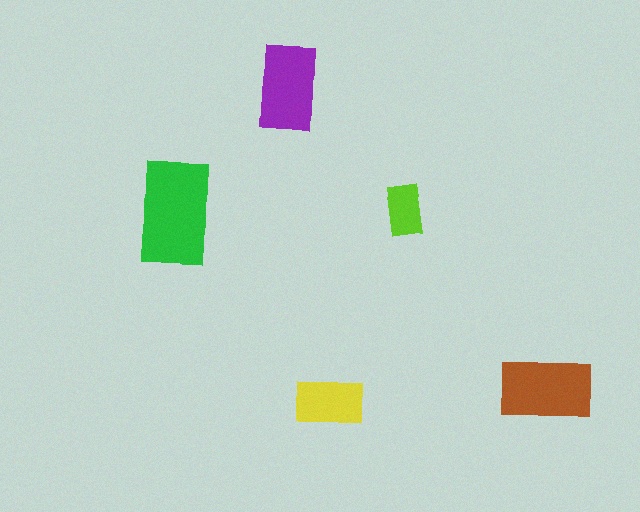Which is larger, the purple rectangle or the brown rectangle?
The brown one.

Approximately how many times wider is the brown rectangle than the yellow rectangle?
About 1.5 times wider.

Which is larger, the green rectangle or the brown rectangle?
The green one.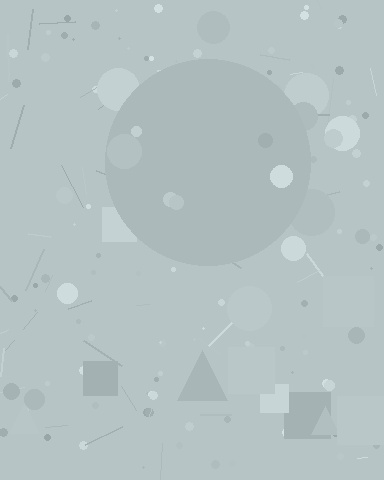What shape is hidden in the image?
A circle is hidden in the image.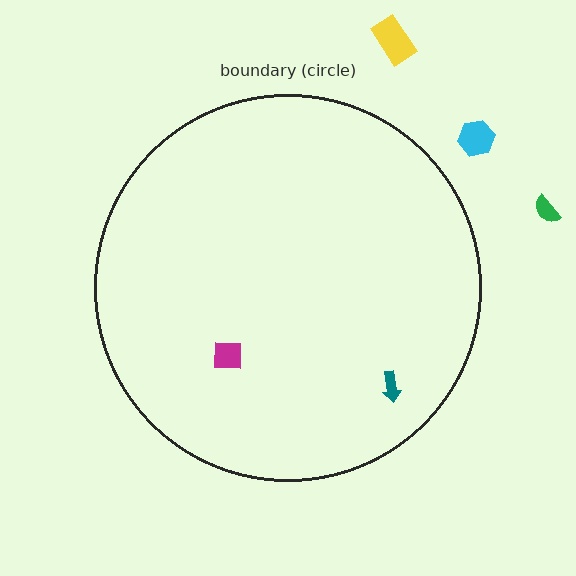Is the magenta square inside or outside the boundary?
Inside.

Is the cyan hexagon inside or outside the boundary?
Outside.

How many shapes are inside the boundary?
2 inside, 3 outside.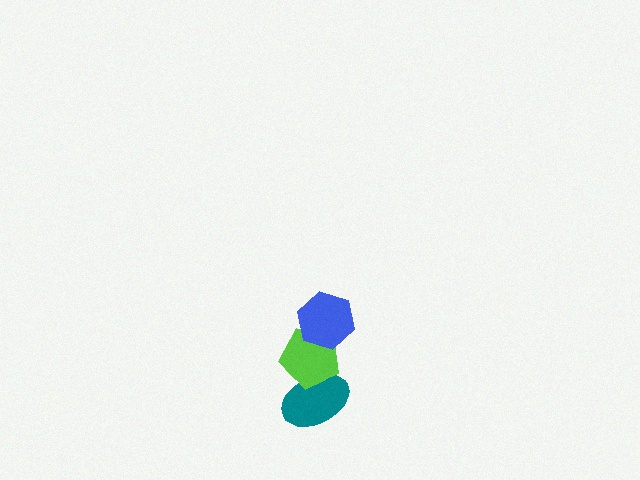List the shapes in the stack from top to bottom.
From top to bottom: the blue hexagon, the lime pentagon, the teal ellipse.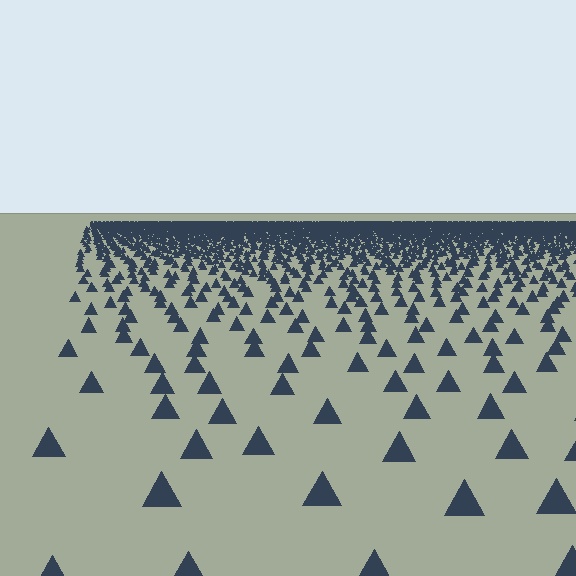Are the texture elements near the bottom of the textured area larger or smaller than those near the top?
Larger. Near the bottom, elements are closer to the viewer and appear at a bigger on-screen size.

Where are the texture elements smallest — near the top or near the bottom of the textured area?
Near the top.